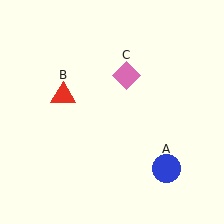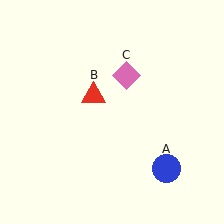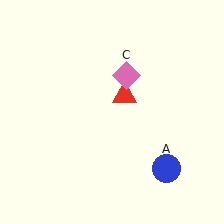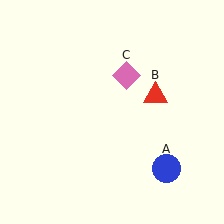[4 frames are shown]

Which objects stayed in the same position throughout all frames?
Blue circle (object A) and pink diamond (object C) remained stationary.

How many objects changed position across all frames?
1 object changed position: red triangle (object B).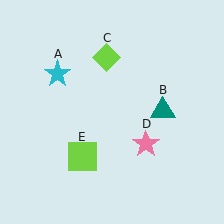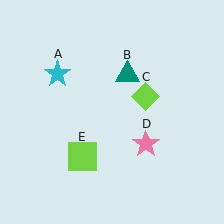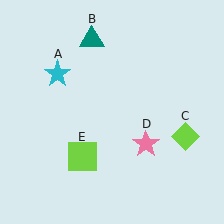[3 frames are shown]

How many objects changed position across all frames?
2 objects changed position: teal triangle (object B), lime diamond (object C).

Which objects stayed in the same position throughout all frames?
Cyan star (object A) and pink star (object D) and lime square (object E) remained stationary.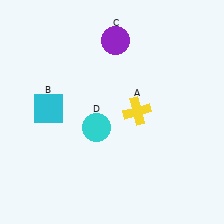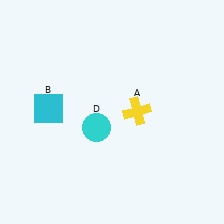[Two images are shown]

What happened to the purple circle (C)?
The purple circle (C) was removed in Image 2. It was in the top-right area of Image 1.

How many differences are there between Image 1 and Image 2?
There is 1 difference between the two images.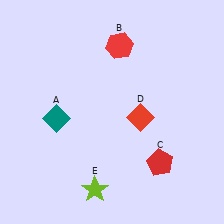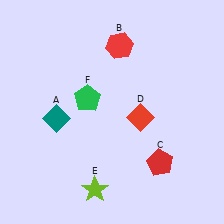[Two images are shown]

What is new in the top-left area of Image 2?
A green pentagon (F) was added in the top-left area of Image 2.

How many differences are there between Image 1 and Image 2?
There is 1 difference between the two images.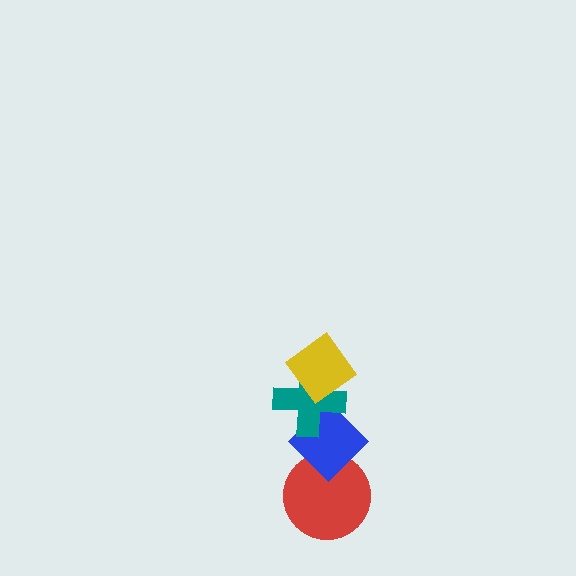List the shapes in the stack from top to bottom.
From top to bottom: the yellow diamond, the teal cross, the blue diamond, the red circle.